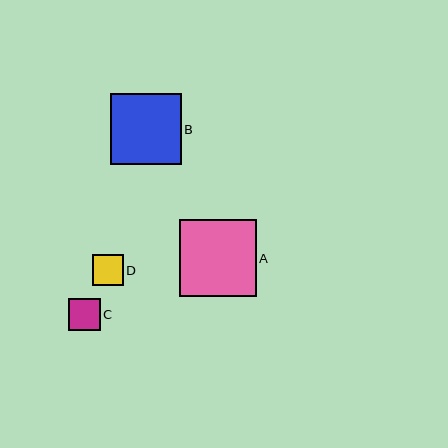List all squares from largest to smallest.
From largest to smallest: A, B, C, D.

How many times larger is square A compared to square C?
Square A is approximately 2.4 times the size of square C.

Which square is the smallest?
Square D is the smallest with a size of approximately 30 pixels.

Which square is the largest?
Square A is the largest with a size of approximately 77 pixels.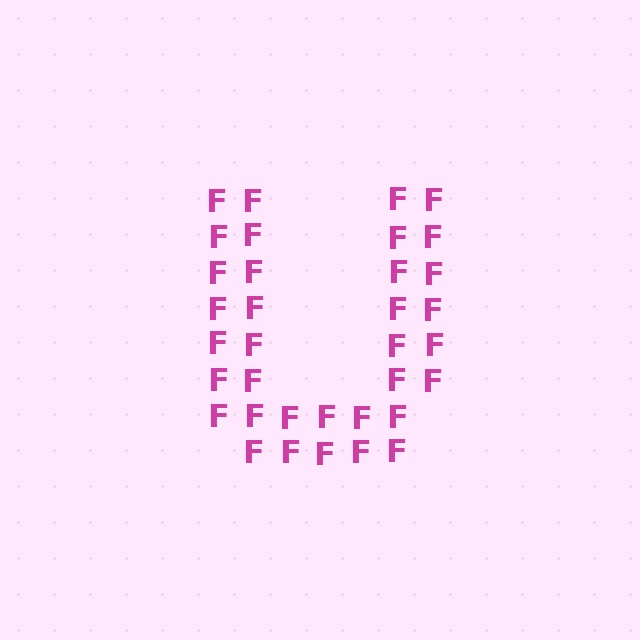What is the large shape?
The large shape is the letter U.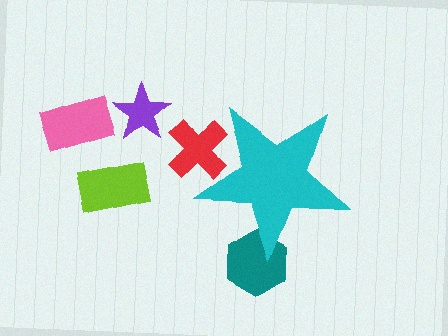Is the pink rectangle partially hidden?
No, the pink rectangle is fully visible.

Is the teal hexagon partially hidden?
Yes, the teal hexagon is partially hidden behind the cyan star.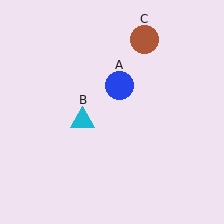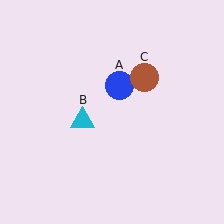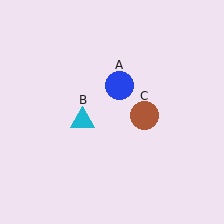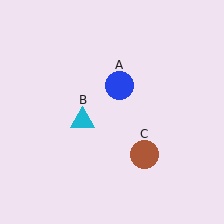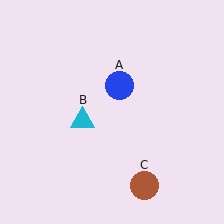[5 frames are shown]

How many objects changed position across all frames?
1 object changed position: brown circle (object C).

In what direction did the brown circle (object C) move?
The brown circle (object C) moved down.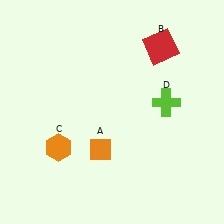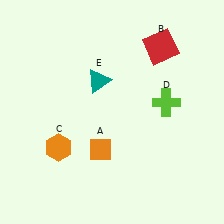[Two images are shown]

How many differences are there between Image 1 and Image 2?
There is 1 difference between the two images.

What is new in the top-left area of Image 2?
A teal triangle (E) was added in the top-left area of Image 2.